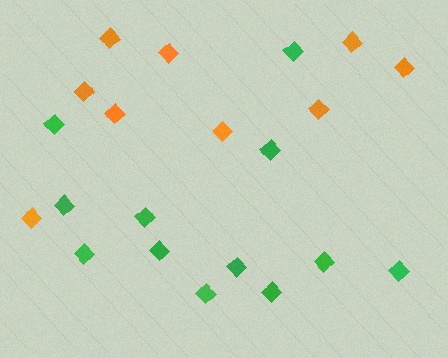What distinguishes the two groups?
There are 2 groups: one group of green diamonds (12) and one group of orange diamonds (9).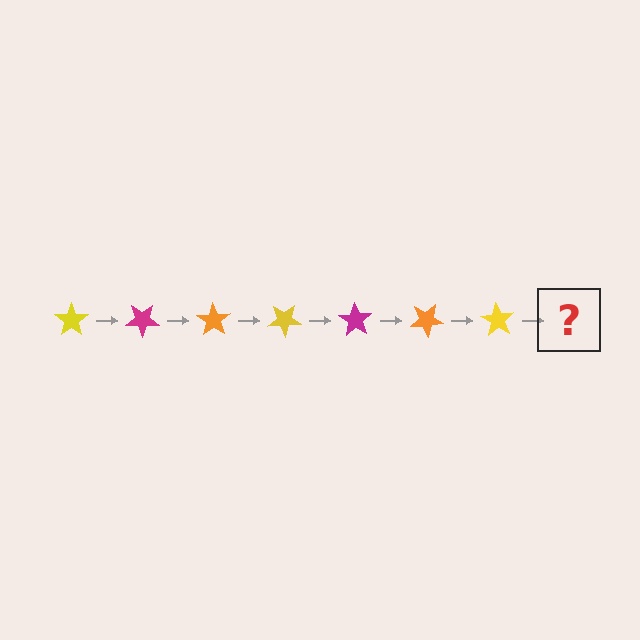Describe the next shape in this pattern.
It should be a magenta star, rotated 245 degrees from the start.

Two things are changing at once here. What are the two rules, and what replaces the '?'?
The two rules are that it rotates 35 degrees each step and the color cycles through yellow, magenta, and orange. The '?' should be a magenta star, rotated 245 degrees from the start.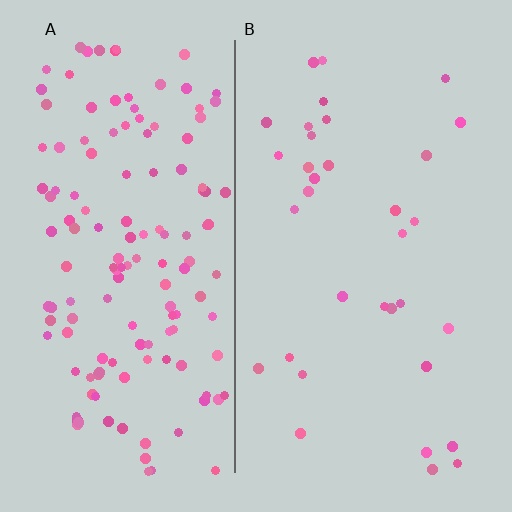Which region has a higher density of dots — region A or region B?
A (the left).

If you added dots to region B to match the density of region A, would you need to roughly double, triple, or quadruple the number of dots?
Approximately quadruple.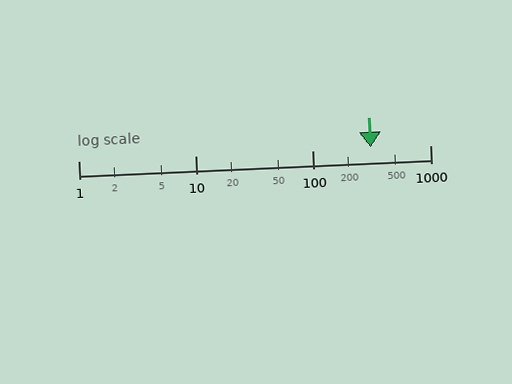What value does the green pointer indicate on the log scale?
The pointer indicates approximately 310.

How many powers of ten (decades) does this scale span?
The scale spans 3 decades, from 1 to 1000.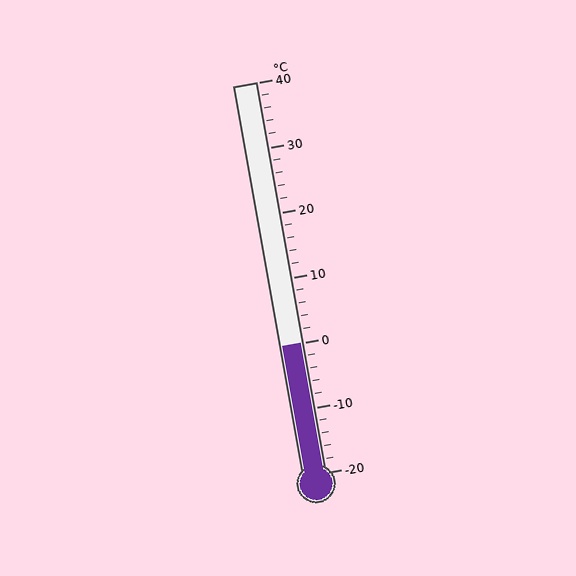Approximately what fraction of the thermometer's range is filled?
The thermometer is filled to approximately 35% of its range.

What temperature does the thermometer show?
The thermometer shows approximately 0°C.